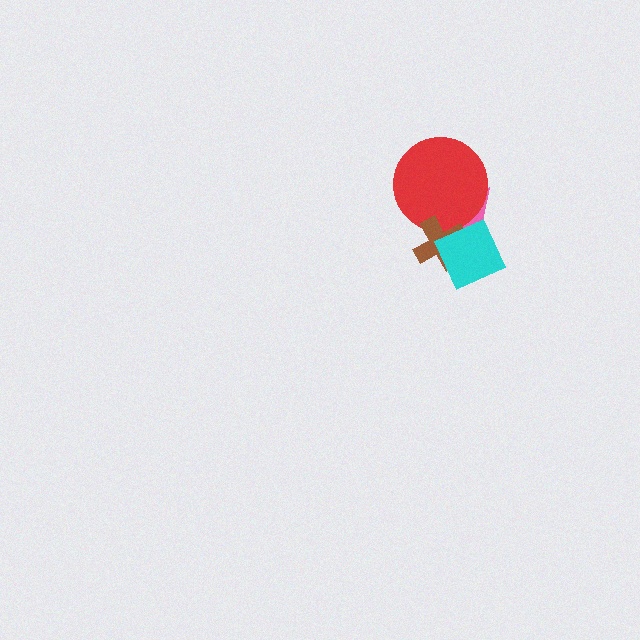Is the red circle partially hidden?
Yes, it is partially covered by another shape.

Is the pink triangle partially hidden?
Yes, it is partially covered by another shape.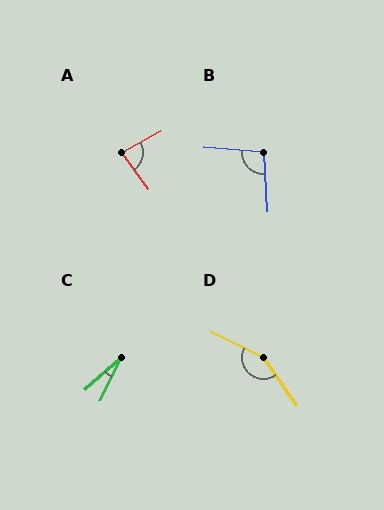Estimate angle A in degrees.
Approximately 83 degrees.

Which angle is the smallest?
C, at approximately 23 degrees.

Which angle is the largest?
D, at approximately 151 degrees.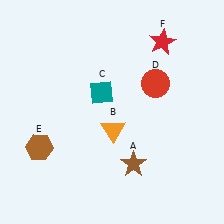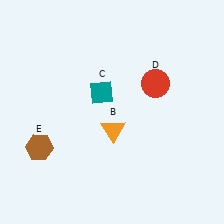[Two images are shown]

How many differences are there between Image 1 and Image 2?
There are 2 differences between the two images.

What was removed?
The red star (F), the brown star (A) were removed in Image 2.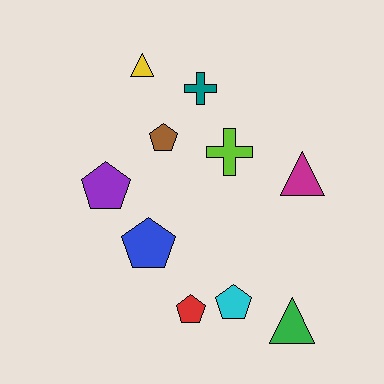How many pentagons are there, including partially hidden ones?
There are 5 pentagons.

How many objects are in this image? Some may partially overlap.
There are 10 objects.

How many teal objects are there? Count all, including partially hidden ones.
There is 1 teal object.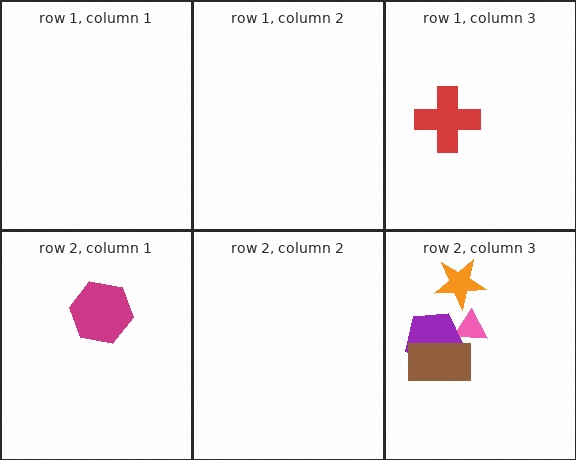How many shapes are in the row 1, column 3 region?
1.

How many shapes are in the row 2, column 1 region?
1.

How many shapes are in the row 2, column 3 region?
4.